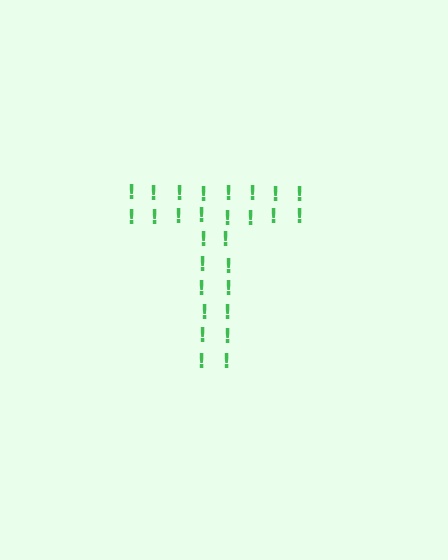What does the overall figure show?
The overall figure shows the letter T.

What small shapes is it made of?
It is made of small exclamation marks.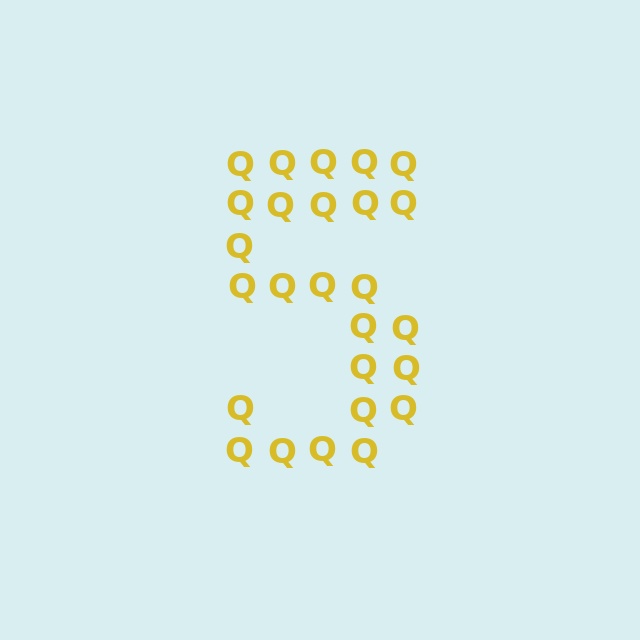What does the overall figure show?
The overall figure shows the digit 5.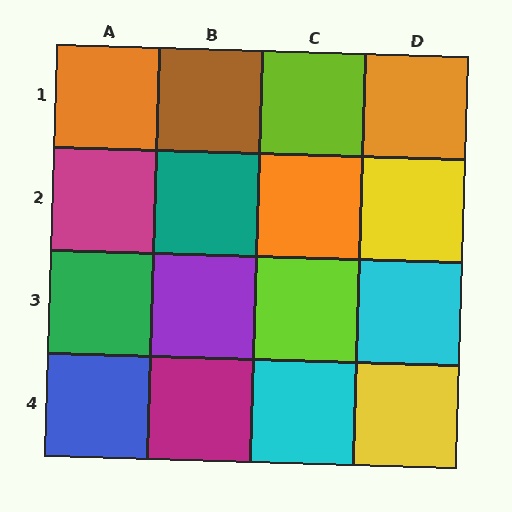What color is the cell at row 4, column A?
Blue.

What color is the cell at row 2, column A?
Magenta.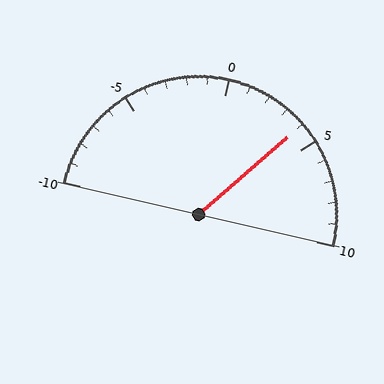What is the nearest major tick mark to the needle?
The nearest major tick mark is 5.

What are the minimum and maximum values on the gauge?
The gauge ranges from -10 to 10.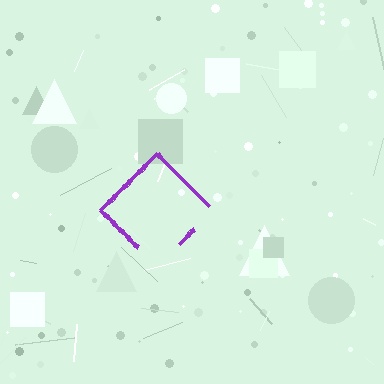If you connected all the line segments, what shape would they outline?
They would outline a diamond.